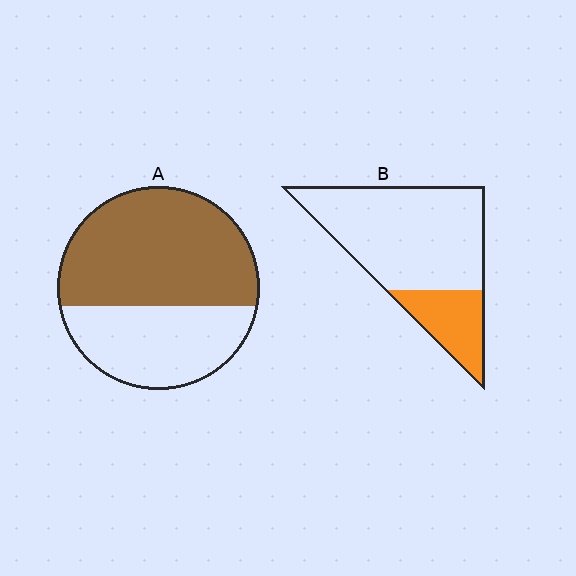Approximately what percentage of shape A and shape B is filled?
A is approximately 60% and B is approximately 25%.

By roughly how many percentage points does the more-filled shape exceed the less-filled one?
By roughly 35 percentage points (A over B).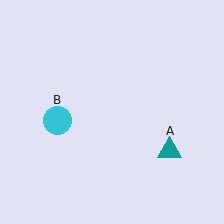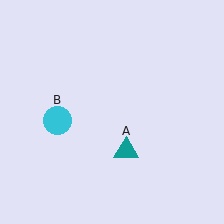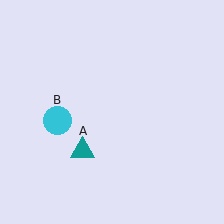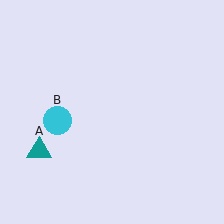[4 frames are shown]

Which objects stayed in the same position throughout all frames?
Cyan circle (object B) remained stationary.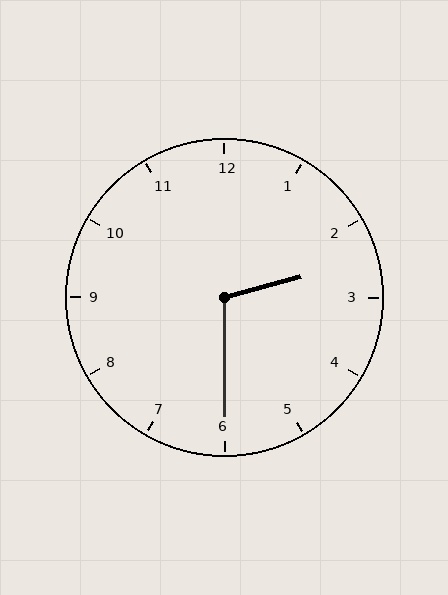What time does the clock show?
2:30.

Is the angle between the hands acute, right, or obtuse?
It is obtuse.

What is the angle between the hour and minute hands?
Approximately 105 degrees.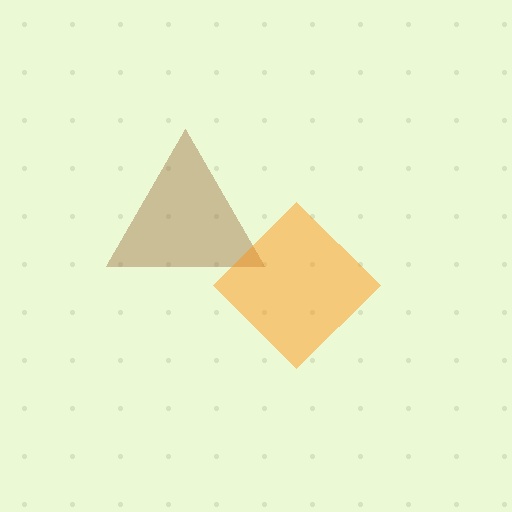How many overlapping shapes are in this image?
There are 2 overlapping shapes in the image.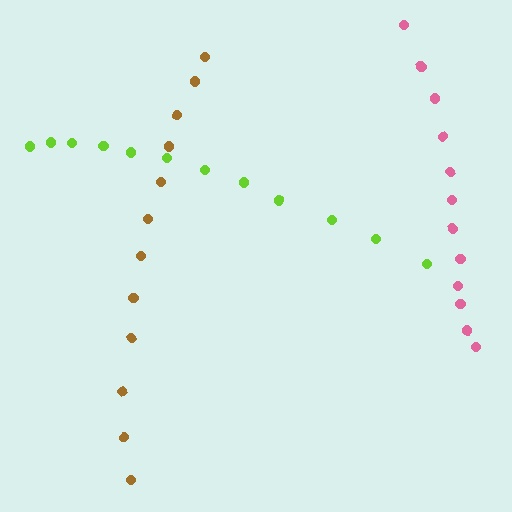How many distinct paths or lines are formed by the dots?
There are 3 distinct paths.